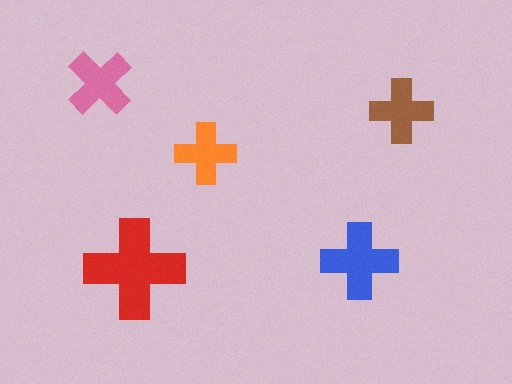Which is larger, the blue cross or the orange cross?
The blue one.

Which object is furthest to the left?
The pink cross is leftmost.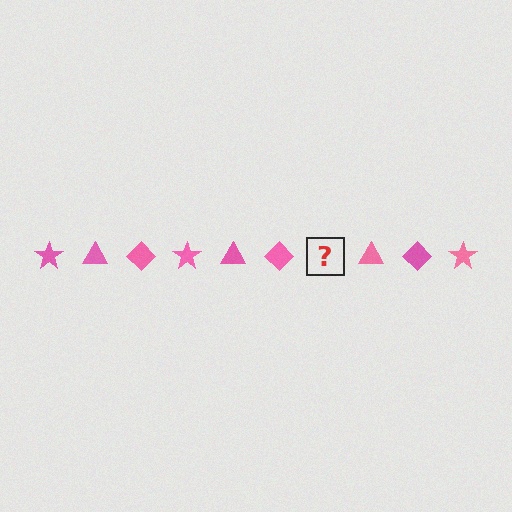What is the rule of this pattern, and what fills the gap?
The rule is that the pattern cycles through star, triangle, diamond shapes in pink. The gap should be filled with a pink star.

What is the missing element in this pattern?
The missing element is a pink star.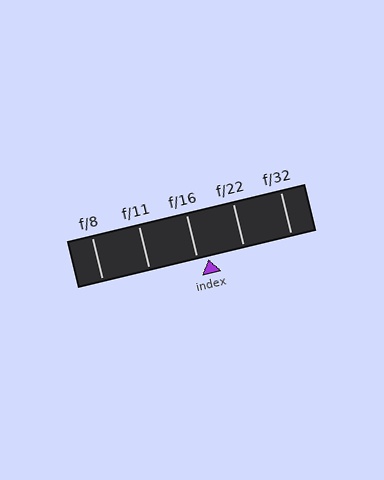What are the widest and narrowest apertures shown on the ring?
The widest aperture shown is f/8 and the narrowest is f/32.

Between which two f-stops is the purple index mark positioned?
The index mark is between f/16 and f/22.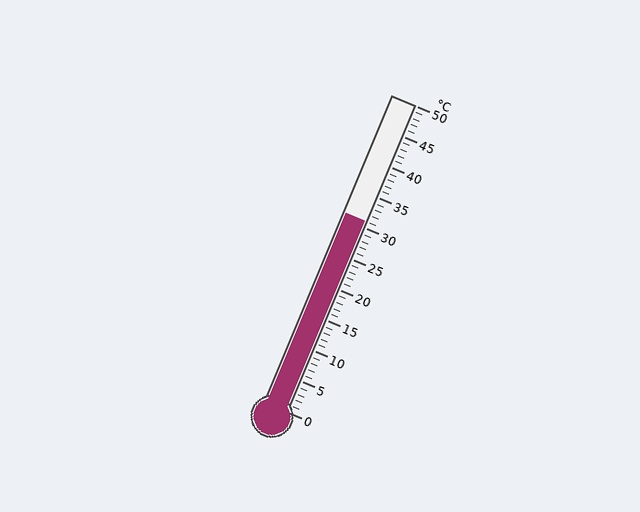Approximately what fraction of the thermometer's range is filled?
The thermometer is filled to approximately 60% of its range.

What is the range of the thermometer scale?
The thermometer scale ranges from 0°C to 50°C.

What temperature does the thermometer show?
The thermometer shows approximately 31°C.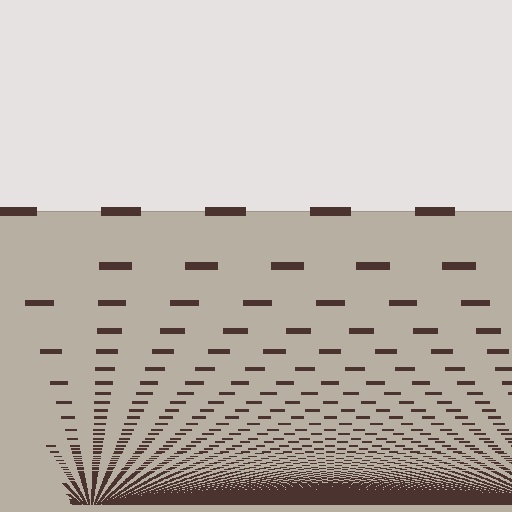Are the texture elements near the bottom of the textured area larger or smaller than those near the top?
Smaller. The gradient is inverted — elements near the bottom are smaller and denser.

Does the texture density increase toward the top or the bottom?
Density increases toward the bottom.